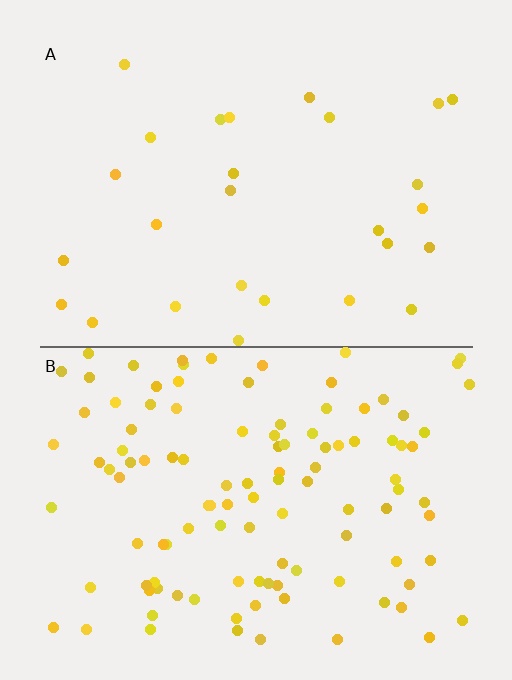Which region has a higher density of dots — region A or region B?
B (the bottom).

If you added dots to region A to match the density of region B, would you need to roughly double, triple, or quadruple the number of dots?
Approximately quadruple.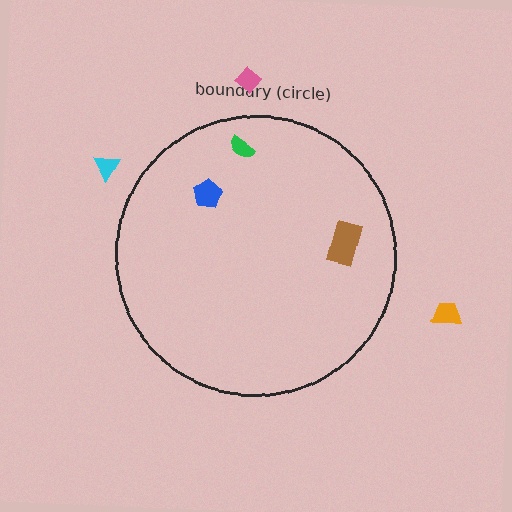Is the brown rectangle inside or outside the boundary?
Inside.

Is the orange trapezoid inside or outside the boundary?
Outside.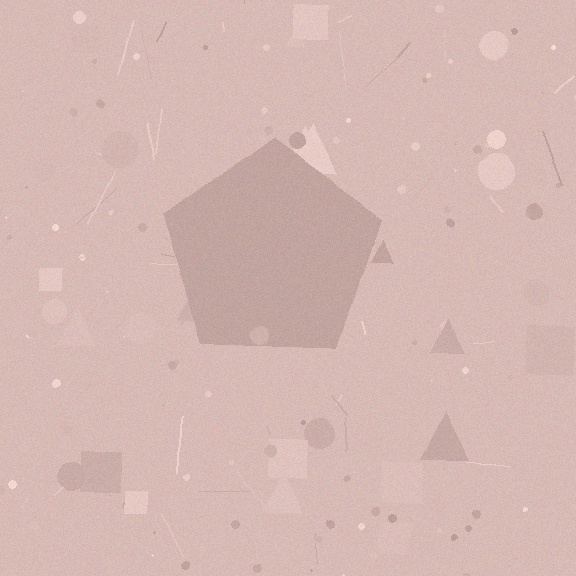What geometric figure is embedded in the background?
A pentagon is embedded in the background.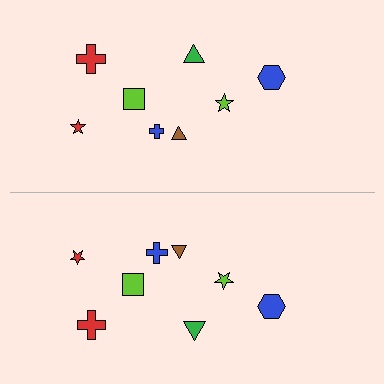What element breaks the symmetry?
The blue cross on the bottom side has a different size than its mirror counterpart.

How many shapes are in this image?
There are 16 shapes in this image.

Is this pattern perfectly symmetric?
No, the pattern is not perfectly symmetric. The blue cross on the bottom side has a different size than its mirror counterpart.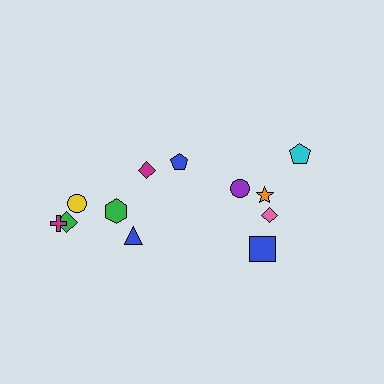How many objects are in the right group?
There are 5 objects.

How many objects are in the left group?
There are 7 objects.